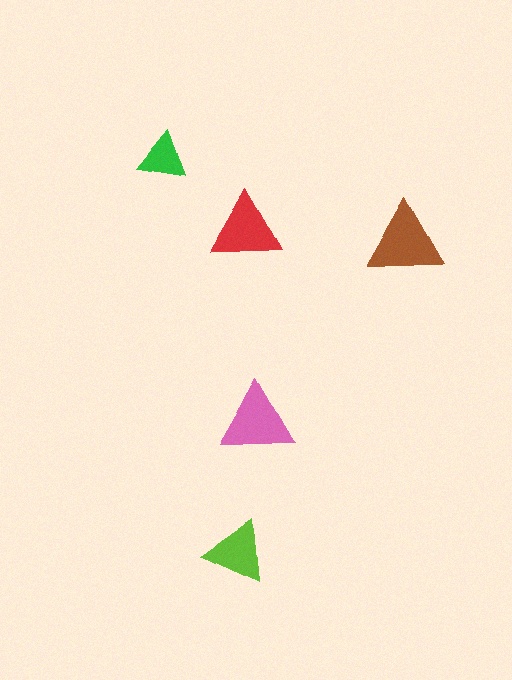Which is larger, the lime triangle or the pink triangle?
The pink one.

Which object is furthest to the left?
The green triangle is leftmost.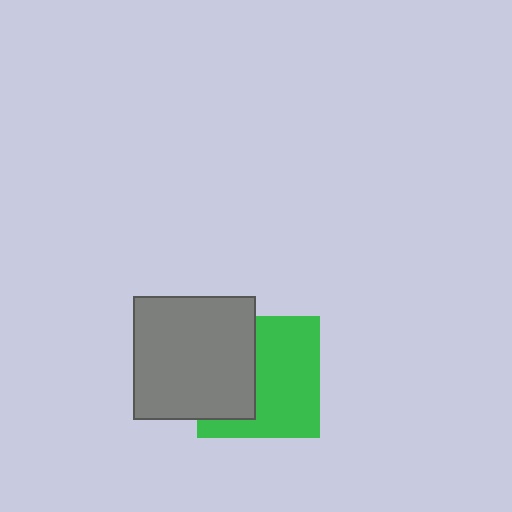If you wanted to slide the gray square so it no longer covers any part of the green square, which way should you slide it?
Slide it left — that is the most direct way to separate the two shapes.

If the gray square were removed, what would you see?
You would see the complete green square.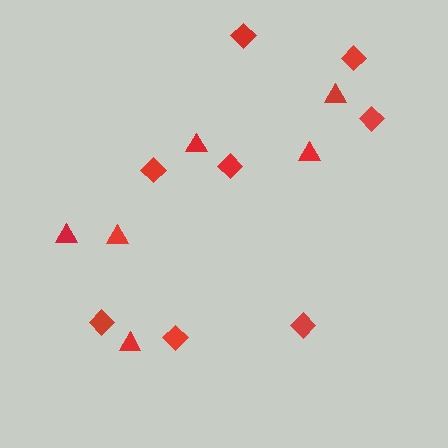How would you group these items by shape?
There are 2 groups: one group of diamonds (8) and one group of triangles (6).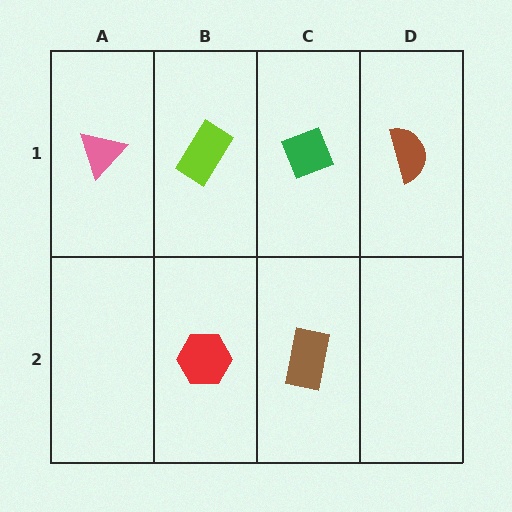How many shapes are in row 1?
4 shapes.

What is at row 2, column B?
A red hexagon.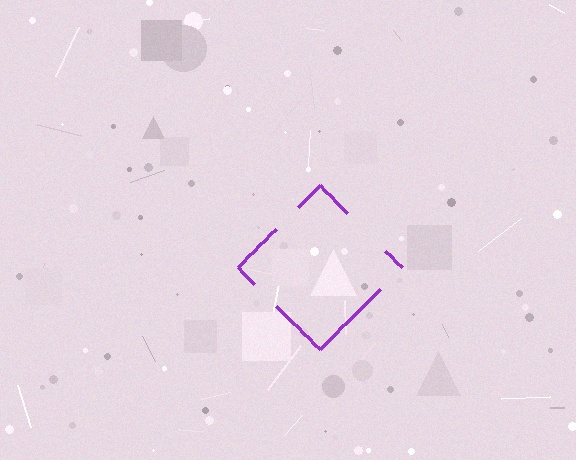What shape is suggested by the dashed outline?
The dashed outline suggests a diamond.